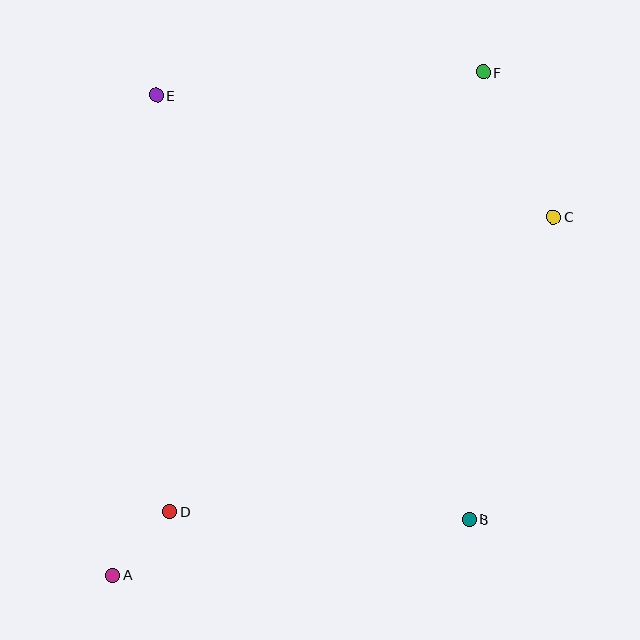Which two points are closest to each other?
Points A and D are closest to each other.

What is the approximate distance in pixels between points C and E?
The distance between C and E is approximately 415 pixels.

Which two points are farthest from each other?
Points A and F are farthest from each other.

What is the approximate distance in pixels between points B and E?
The distance between B and E is approximately 527 pixels.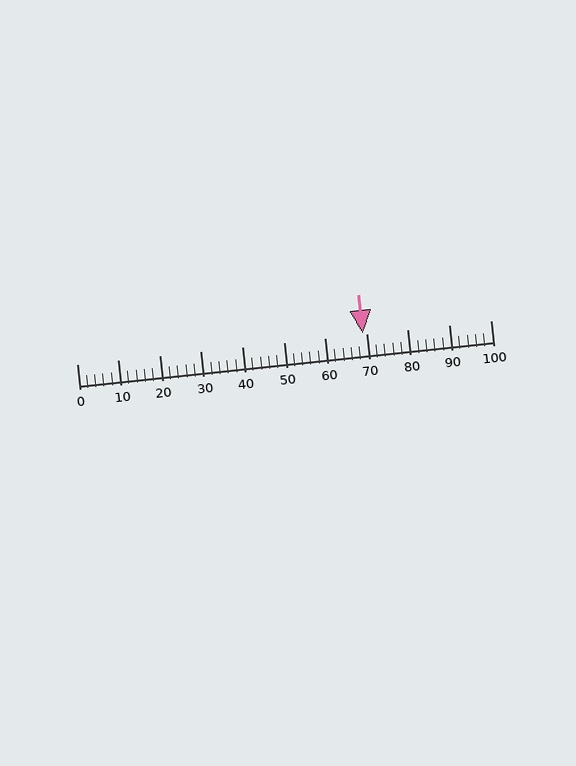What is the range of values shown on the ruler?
The ruler shows values from 0 to 100.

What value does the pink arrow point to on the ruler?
The pink arrow points to approximately 69.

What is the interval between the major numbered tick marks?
The major tick marks are spaced 10 units apart.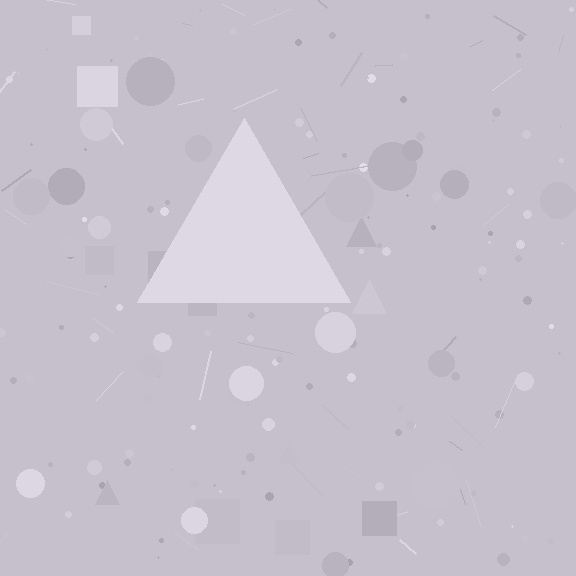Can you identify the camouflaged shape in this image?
The camouflaged shape is a triangle.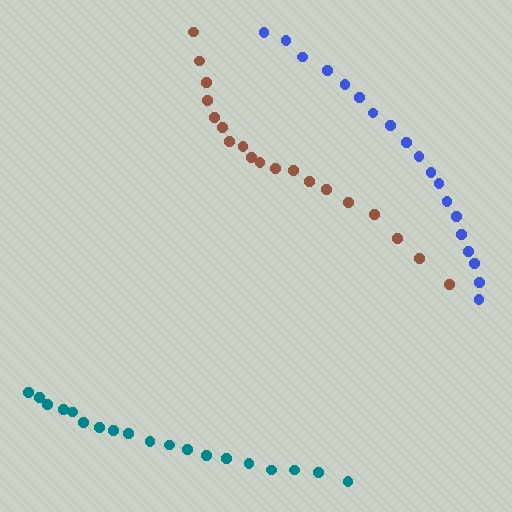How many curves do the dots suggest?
There are 3 distinct paths.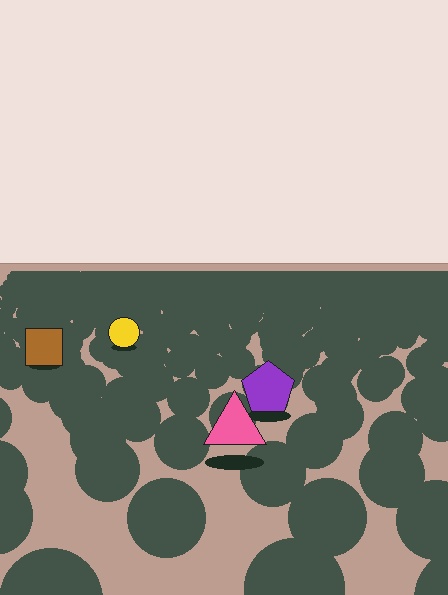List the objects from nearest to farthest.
From nearest to farthest: the pink triangle, the purple pentagon, the brown square, the yellow circle.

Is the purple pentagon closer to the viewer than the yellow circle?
Yes. The purple pentagon is closer — you can tell from the texture gradient: the ground texture is coarser near it.